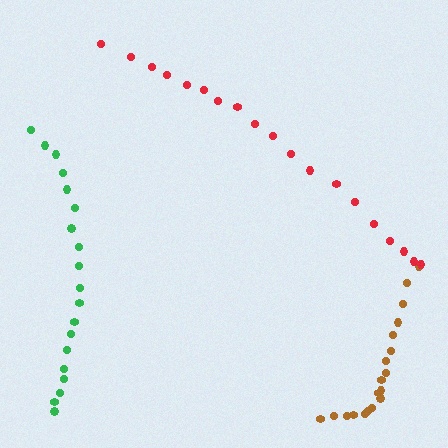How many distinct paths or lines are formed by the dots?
There are 3 distinct paths.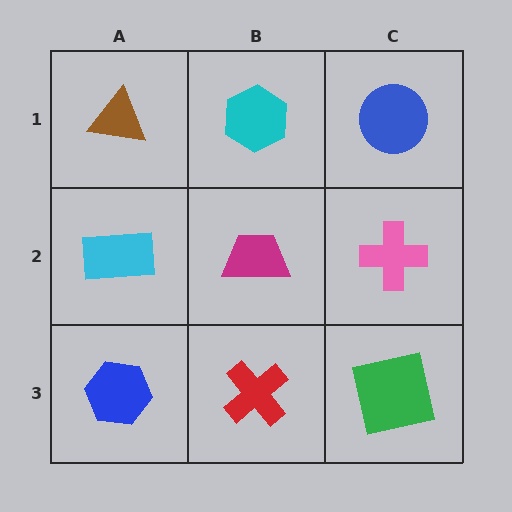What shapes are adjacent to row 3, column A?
A cyan rectangle (row 2, column A), a red cross (row 3, column B).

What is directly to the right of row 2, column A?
A magenta trapezoid.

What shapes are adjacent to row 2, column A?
A brown triangle (row 1, column A), a blue hexagon (row 3, column A), a magenta trapezoid (row 2, column B).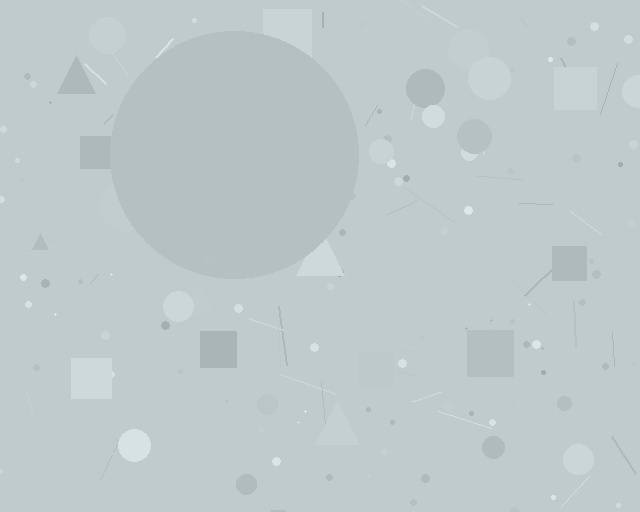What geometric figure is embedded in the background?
A circle is embedded in the background.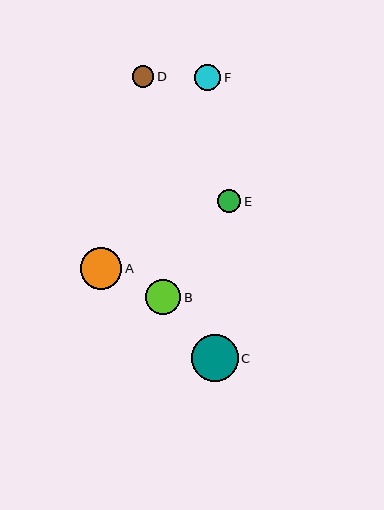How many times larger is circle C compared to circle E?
Circle C is approximately 2.0 times the size of circle E.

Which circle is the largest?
Circle C is the largest with a size of approximately 47 pixels.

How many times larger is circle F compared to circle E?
Circle F is approximately 1.1 times the size of circle E.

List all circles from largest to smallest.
From largest to smallest: C, A, B, F, E, D.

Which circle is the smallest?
Circle D is the smallest with a size of approximately 22 pixels.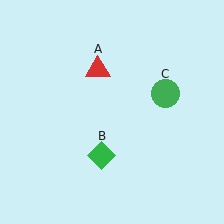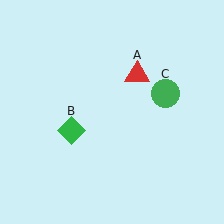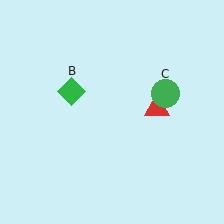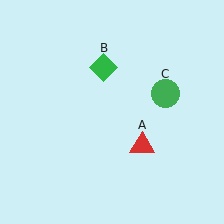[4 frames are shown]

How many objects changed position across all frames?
2 objects changed position: red triangle (object A), green diamond (object B).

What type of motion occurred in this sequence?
The red triangle (object A), green diamond (object B) rotated clockwise around the center of the scene.